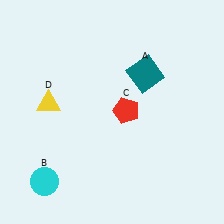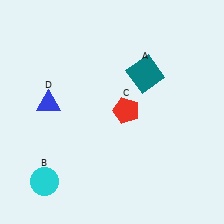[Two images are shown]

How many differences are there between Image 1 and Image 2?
There is 1 difference between the two images.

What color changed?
The triangle (D) changed from yellow in Image 1 to blue in Image 2.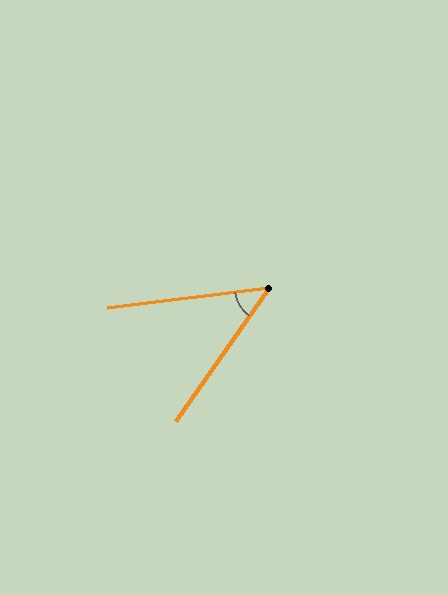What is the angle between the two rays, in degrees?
Approximately 48 degrees.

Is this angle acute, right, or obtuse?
It is acute.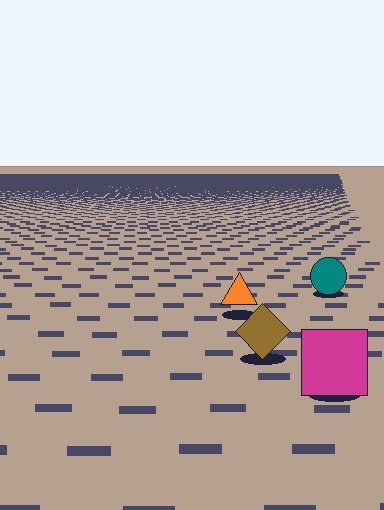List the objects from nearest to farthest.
From nearest to farthest: the magenta square, the brown diamond, the orange triangle, the teal circle.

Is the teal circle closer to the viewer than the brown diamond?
No. The brown diamond is closer — you can tell from the texture gradient: the ground texture is coarser near it.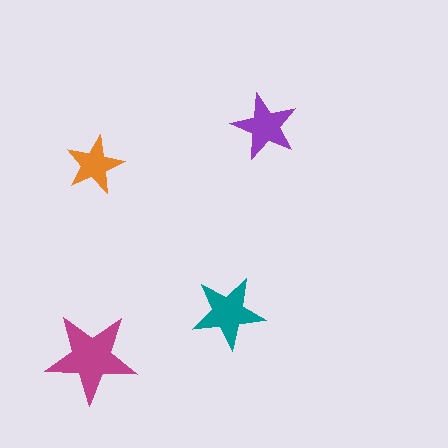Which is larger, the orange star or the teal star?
The teal one.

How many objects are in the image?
There are 4 objects in the image.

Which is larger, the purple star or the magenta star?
The magenta one.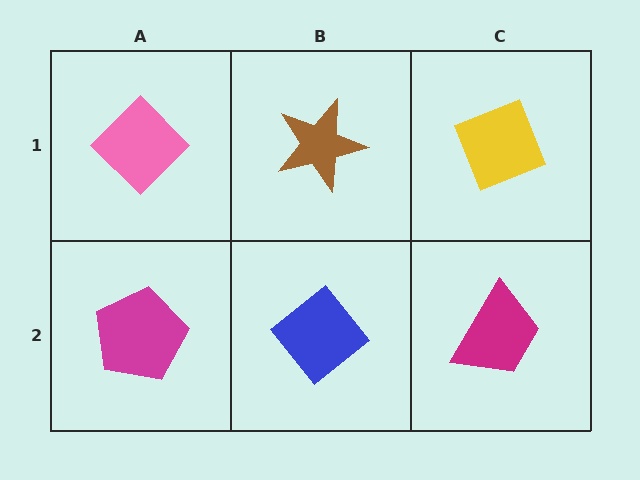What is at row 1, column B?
A brown star.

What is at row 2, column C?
A magenta trapezoid.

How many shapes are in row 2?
3 shapes.